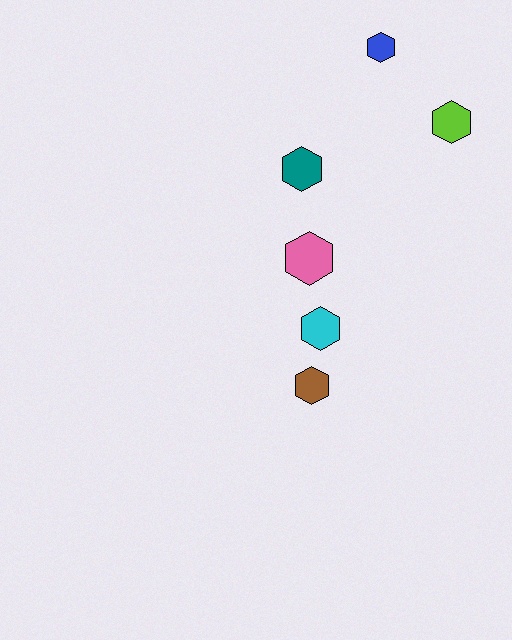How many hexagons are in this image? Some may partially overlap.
There are 6 hexagons.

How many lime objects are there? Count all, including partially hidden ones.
There is 1 lime object.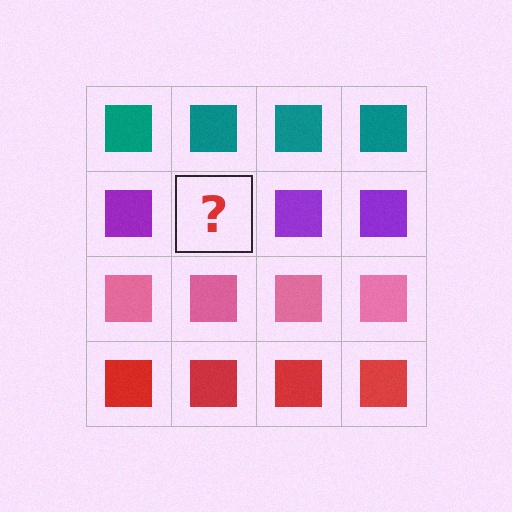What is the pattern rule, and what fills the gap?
The rule is that each row has a consistent color. The gap should be filled with a purple square.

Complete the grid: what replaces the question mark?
The question mark should be replaced with a purple square.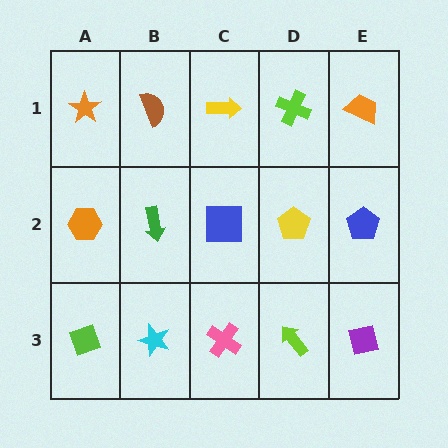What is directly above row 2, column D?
A lime cross.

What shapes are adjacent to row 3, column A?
An orange hexagon (row 2, column A), a cyan star (row 3, column B).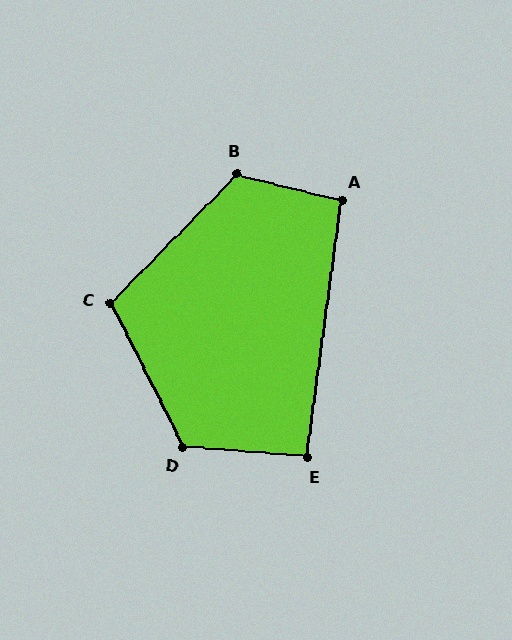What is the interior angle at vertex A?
Approximately 97 degrees (obtuse).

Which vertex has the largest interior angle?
D, at approximately 121 degrees.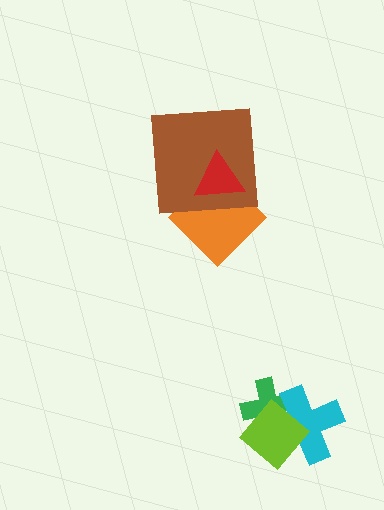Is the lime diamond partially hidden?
No, no other shape covers it.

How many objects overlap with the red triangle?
2 objects overlap with the red triangle.